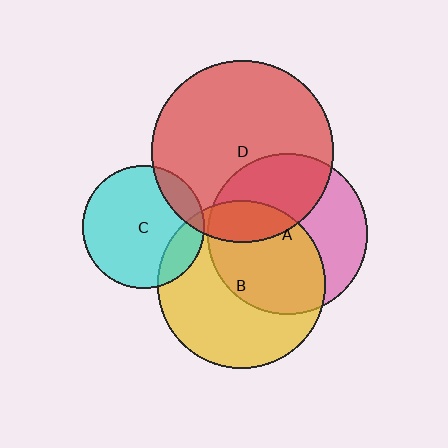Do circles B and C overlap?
Yes.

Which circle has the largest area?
Circle D (red).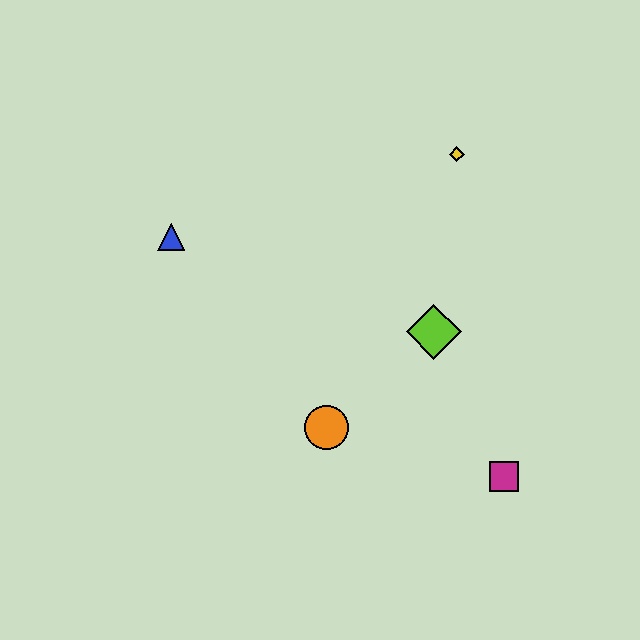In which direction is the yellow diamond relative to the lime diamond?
The yellow diamond is above the lime diamond.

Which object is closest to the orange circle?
The lime diamond is closest to the orange circle.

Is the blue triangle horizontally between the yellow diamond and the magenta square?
No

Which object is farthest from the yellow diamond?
The magenta square is farthest from the yellow diamond.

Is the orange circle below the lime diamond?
Yes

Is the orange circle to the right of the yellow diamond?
No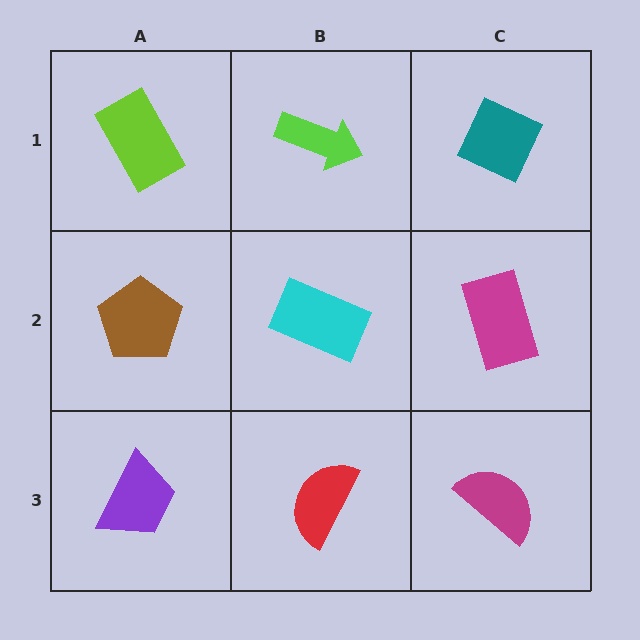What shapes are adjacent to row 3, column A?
A brown pentagon (row 2, column A), a red semicircle (row 3, column B).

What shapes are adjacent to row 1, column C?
A magenta rectangle (row 2, column C), a lime arrow (row 1, column B).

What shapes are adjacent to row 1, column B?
A cyan rectangle (row 2, column B), a lime rectangle (row 1, column A), a teal diamond (row 1, column C).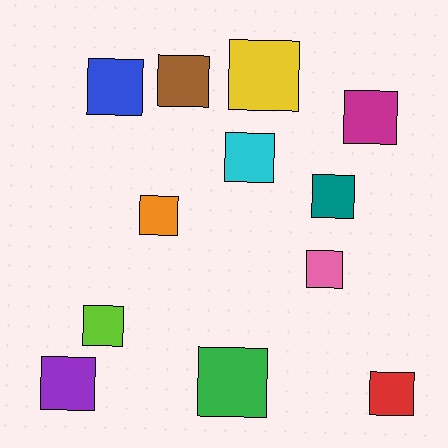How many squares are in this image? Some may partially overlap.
There are 12 squares.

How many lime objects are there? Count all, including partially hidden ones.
There is 1 lime object.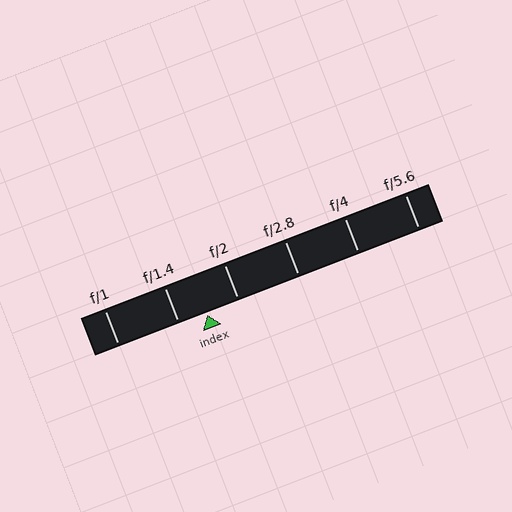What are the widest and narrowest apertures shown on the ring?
The widest aperture shown is f/1 and the narrowest is f/5.6.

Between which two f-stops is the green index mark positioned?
The index mark is between f/1.4 and f/2.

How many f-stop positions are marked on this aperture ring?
There are 6 f-stop positions marked.